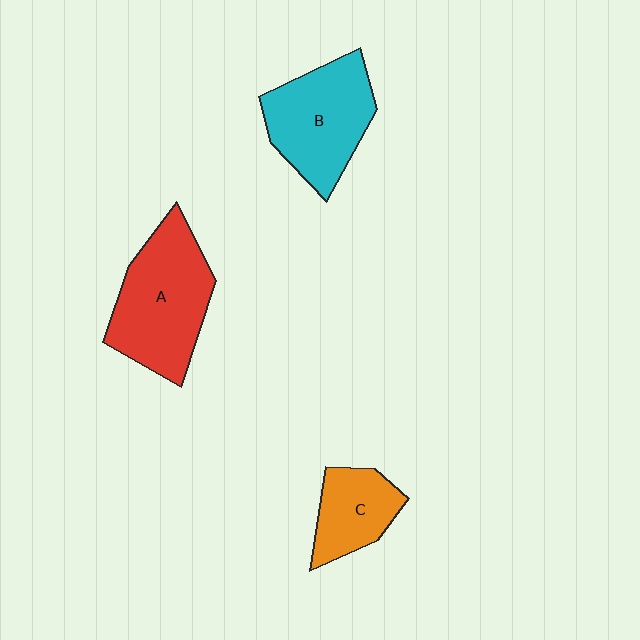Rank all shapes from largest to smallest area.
From largest to smallest: A (red), B (cyan), C (orange).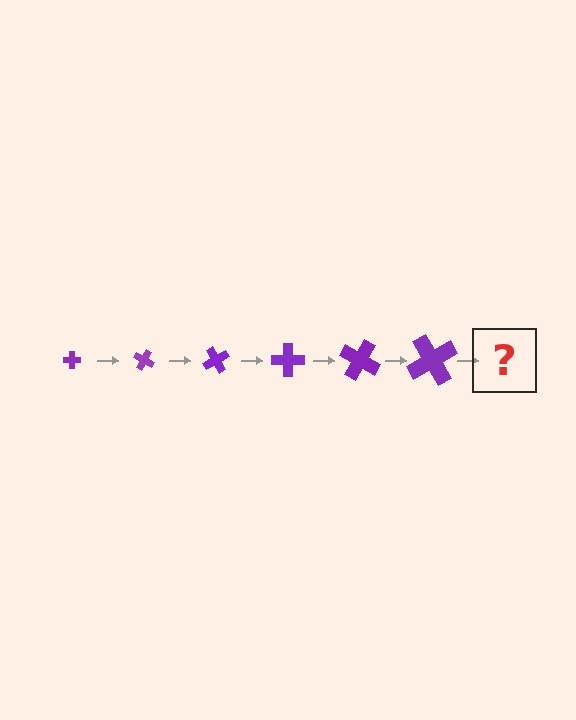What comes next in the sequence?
The next element should be a cross, larger than the previous one and rotated 180 degrees from the start.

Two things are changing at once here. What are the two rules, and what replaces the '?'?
The two rules are that the cross grows larger each step and it rotates 30 degrees each step. The '?' should be a cross, larger than the previous one and rotated 180 degrees from the start.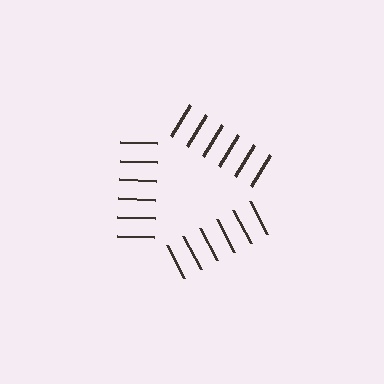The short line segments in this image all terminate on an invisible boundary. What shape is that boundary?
An illusory triangle — the line segments terminate on its edges but no continuous stroke is drawn.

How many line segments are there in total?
18 — 6 along each of the 3 edges.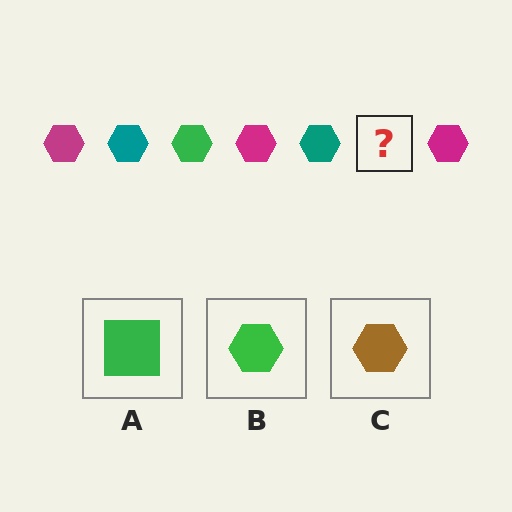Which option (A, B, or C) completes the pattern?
B.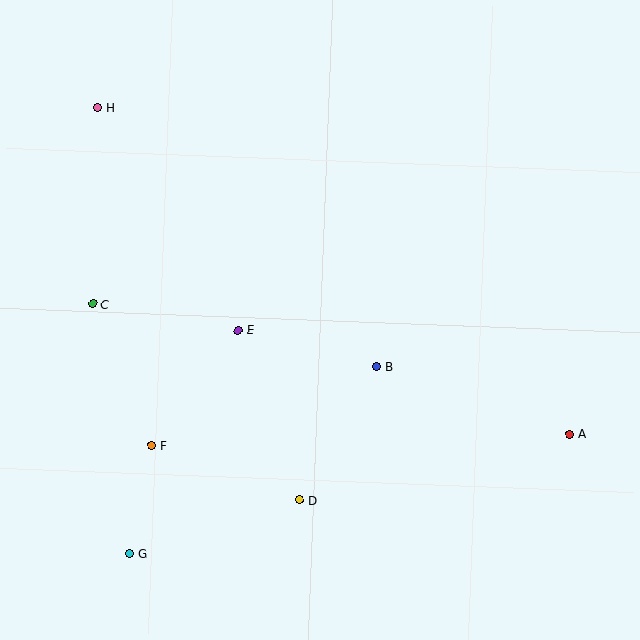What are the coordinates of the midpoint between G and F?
The midpoint between G and F is at (141, 499).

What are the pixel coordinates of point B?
Point B is at (377, 367).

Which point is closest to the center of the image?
Point B at (377, 367) is closest to the center.